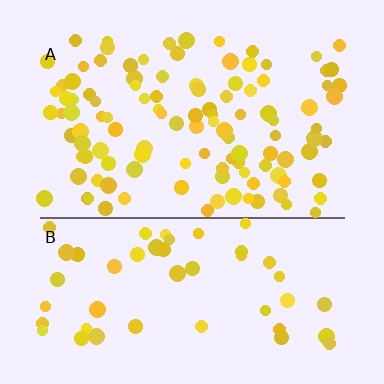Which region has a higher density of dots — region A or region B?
A (the top).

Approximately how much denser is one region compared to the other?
Approximately 2.2× — region A over region B.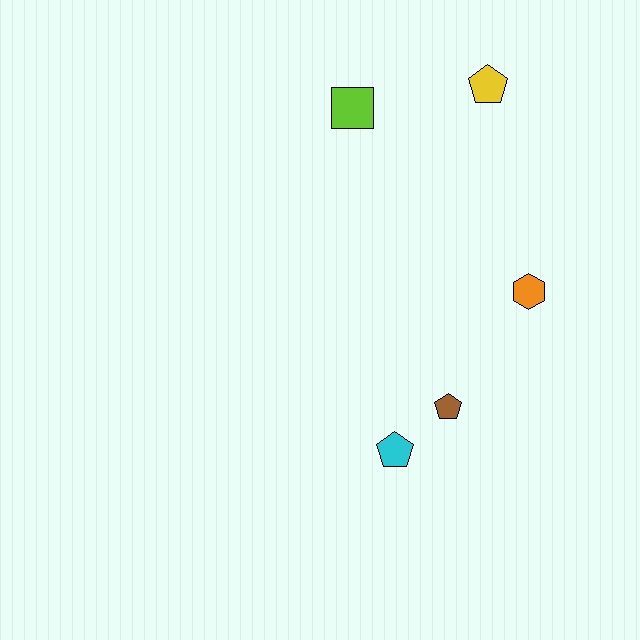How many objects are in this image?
There are 5 objects.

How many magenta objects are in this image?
There are no magenta objects.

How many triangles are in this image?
There are no triangles.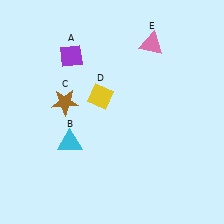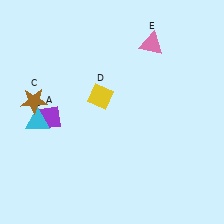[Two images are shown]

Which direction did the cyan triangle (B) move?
The cyan triangle (B) moved left.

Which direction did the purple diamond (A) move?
The purple diamond (A) moved down.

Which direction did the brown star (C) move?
The brown star (C) moved left.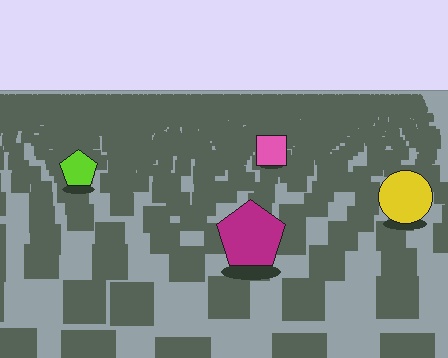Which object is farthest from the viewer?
The pink square is farthest from the viewer. It appears smaller and the ground texture around it is denser.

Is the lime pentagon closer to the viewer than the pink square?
Yes. The lime pentagon is closer — you can tell from the texture gradient: the ground texture is coarser near it.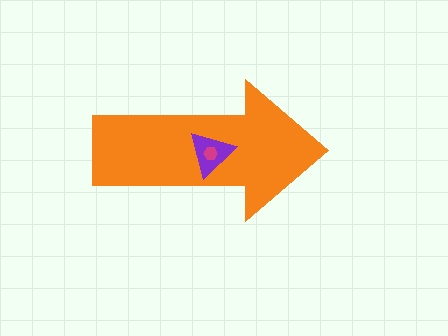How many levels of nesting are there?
3.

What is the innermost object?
The magenta hexagon.